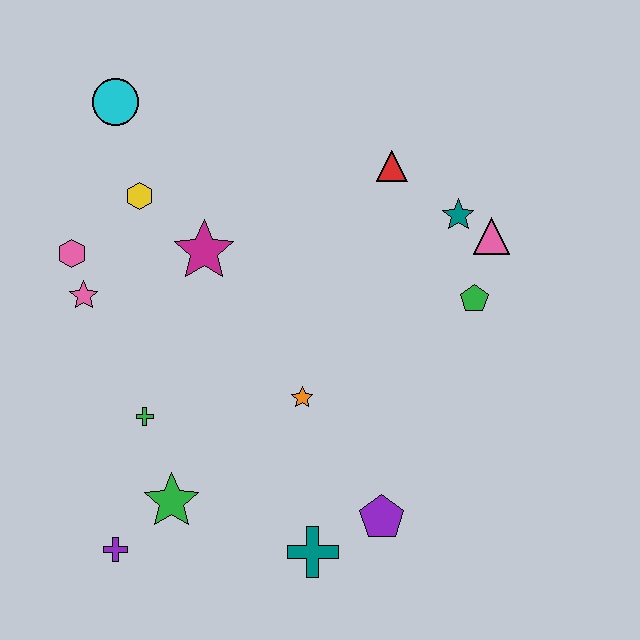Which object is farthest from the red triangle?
The purple cross is farthest from the red triangle.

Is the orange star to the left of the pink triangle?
Yes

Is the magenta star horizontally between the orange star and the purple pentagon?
No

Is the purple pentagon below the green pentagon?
Yes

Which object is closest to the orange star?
The purple pentagon is closest to the orange star.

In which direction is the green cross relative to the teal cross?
The green cross is to the left of the teal cross.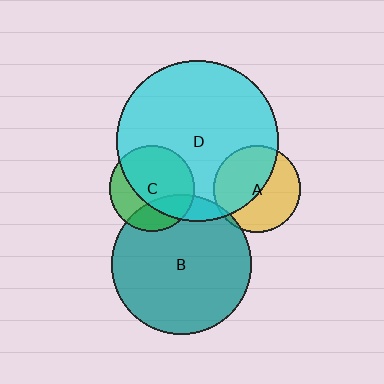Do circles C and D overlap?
Yes.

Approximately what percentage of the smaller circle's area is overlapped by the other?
Approximately 65%.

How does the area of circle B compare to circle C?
Approximately 2.6 times.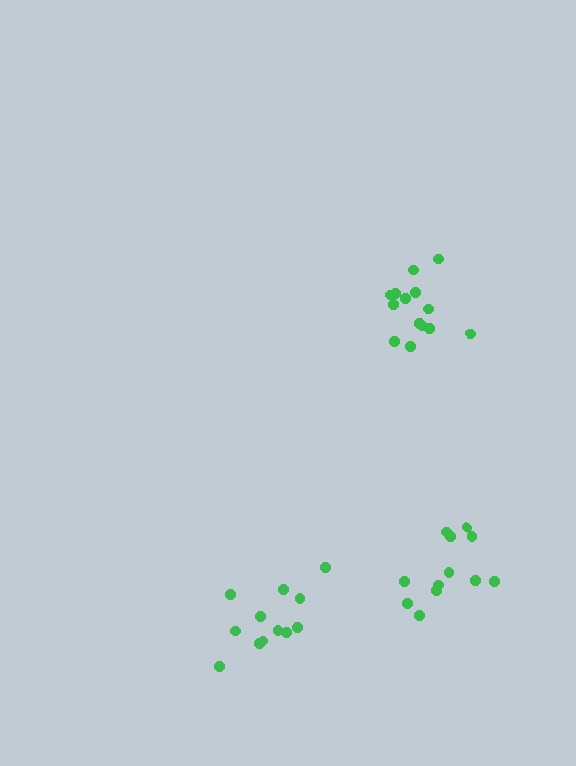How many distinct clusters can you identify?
There are 3 distinct clusters.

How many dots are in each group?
Group 1: 12 dots, Group 2: 12 dots, Group 3: 14 dots (38 total).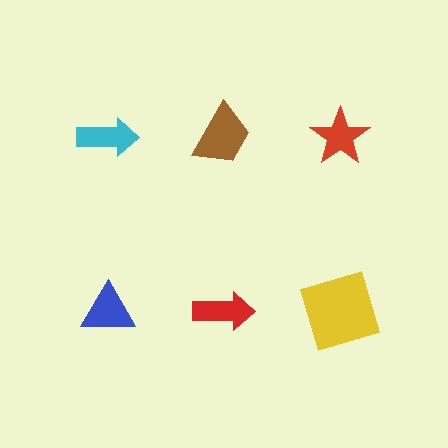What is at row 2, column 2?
A red arrow.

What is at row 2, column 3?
A yellow square.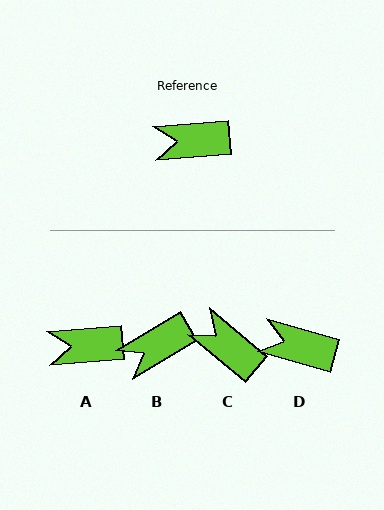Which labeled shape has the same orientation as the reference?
A.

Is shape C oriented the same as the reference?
No, it is off by about 44 degrees.